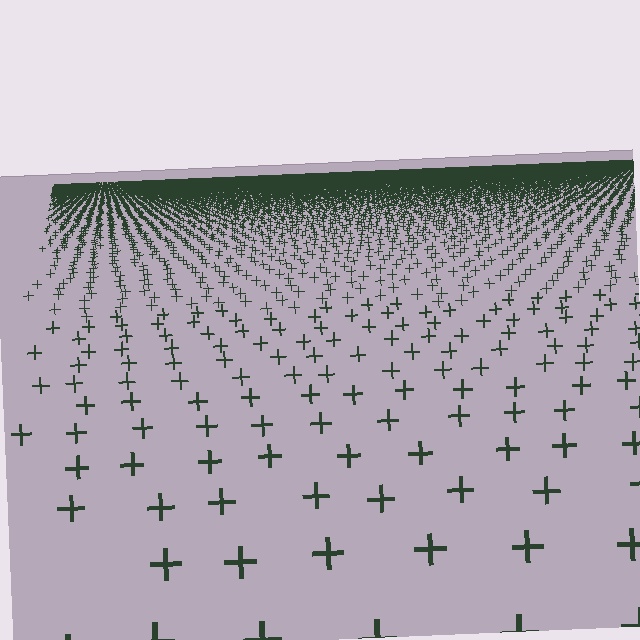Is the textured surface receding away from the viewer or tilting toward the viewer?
The surface is receding away from the viewer. Texture elements get smaller and denser toward the top.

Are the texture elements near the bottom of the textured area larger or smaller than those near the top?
Larger. Near the bottom, elements are closer to the viewer and appear at a bigger on-screen size.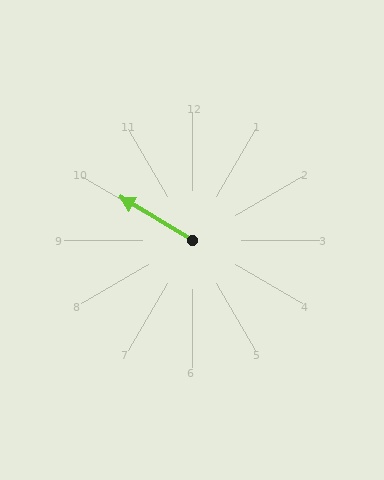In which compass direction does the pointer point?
Northwest.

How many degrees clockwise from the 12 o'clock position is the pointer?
Approximately 301 degrees.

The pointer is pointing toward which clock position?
Roughly 10 o'clock.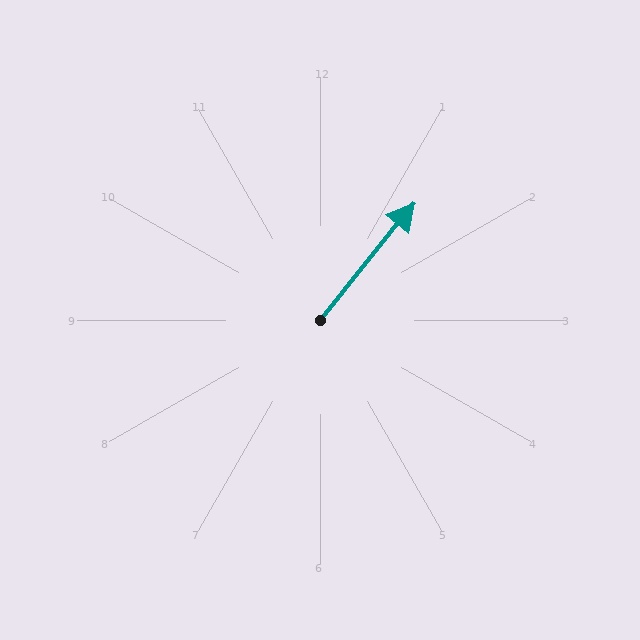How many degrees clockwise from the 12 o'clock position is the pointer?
Approximately 39 degrees.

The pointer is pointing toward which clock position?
Roughly 1 o'clock.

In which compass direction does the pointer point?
Northeast.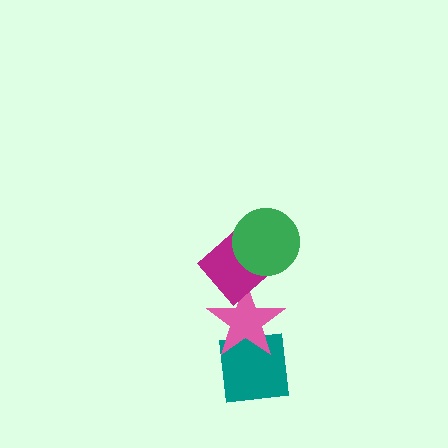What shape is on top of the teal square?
The pink star is on top of the teal square.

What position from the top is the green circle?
The green circle is 1st from the top.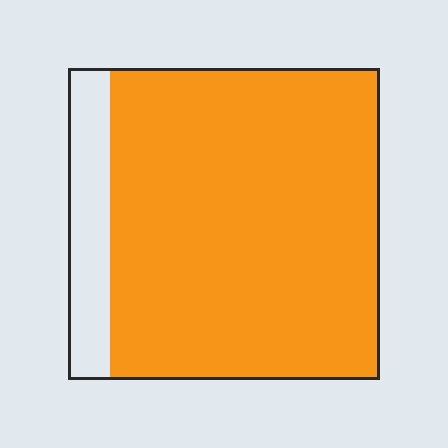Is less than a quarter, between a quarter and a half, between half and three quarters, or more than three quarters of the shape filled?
More than three quarters.